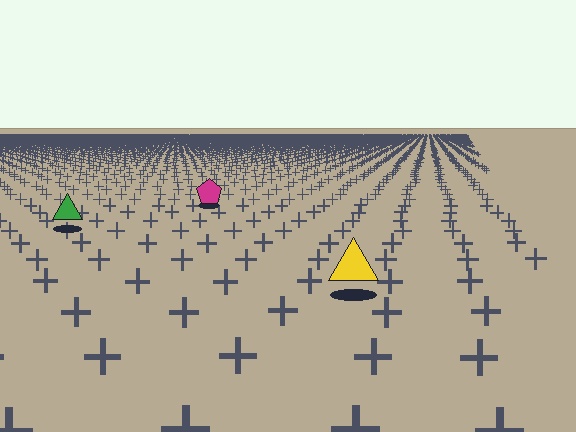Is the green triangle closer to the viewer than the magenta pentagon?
Yes. The green triangle is closer — you can tell from the texture gradient: the ground texture is coarser near it.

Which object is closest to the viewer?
The yellow triangle is closest. The texture marks near it are larger and more spread out.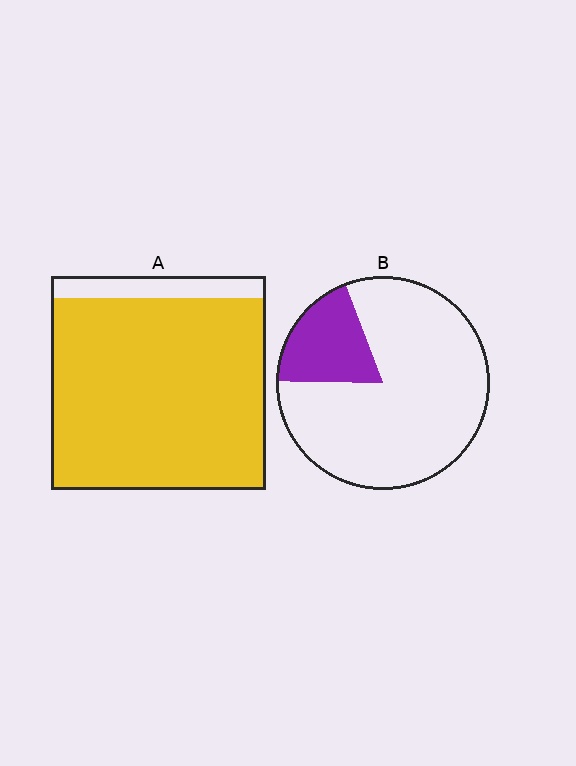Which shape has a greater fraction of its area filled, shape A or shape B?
Shape A.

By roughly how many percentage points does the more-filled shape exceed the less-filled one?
By roughly 70 percentage points (A over B).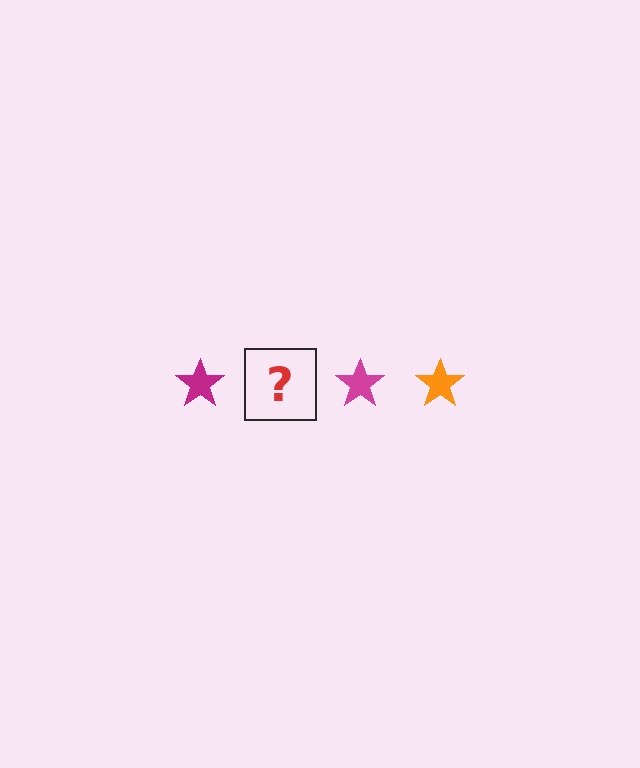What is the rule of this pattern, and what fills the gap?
The rule is that the pattern cycles through magenta, orange stars. The gap should be filled with an orange star.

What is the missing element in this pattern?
The missing element is an orange star.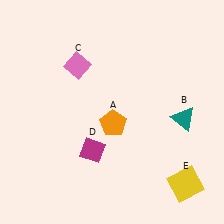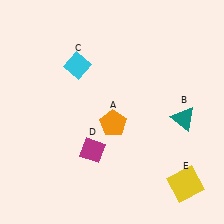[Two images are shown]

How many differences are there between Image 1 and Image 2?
There is 1 difference between the two images.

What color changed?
The diamond (C) changed from pink in Image 1 to cyan in Image 2.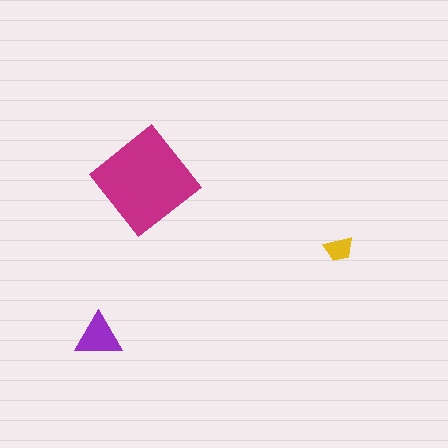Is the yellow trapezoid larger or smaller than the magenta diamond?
Smaller.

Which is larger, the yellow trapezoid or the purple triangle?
The purple triangle.